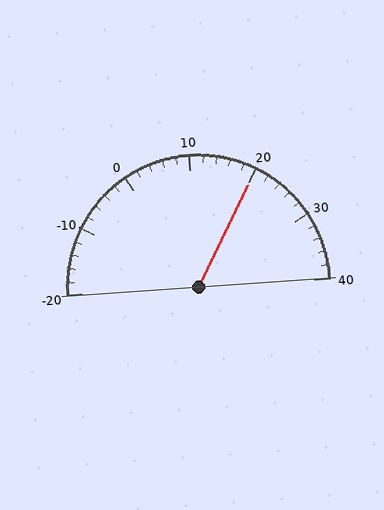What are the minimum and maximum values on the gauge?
The gauge ranges from -20 to 40.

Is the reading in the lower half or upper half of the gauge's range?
The reading is in the upper half of the range (-20 to 40).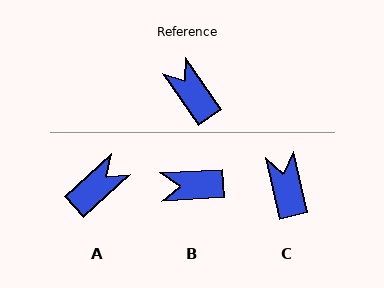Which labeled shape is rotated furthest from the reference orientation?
A, about 82 degrees away.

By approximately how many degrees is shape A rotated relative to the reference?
Approximately 82 degrees clockwise.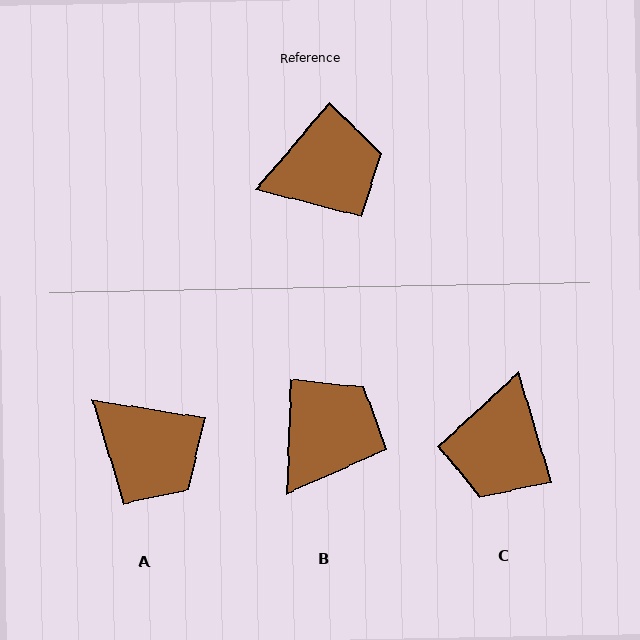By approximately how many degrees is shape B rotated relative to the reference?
Approximately 38 degrees counter-clockwise.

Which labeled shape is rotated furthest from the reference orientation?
C, about 123 degrees away.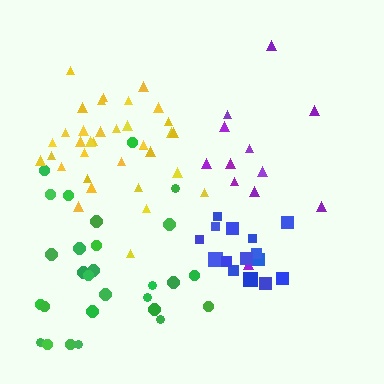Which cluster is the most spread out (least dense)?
Purple.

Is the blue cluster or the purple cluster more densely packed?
Blue.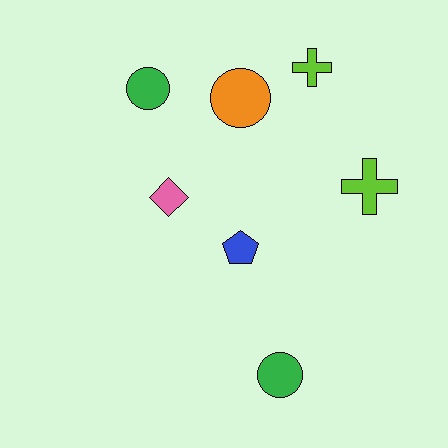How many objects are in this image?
There are 7 objects.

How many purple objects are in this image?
There are no purple objects.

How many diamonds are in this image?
There is 1 diamond.